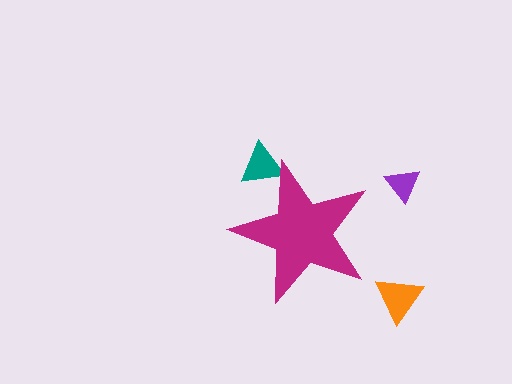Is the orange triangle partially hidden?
No, the orange triangle is fully visible.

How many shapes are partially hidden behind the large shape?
1 shape is partially hidden.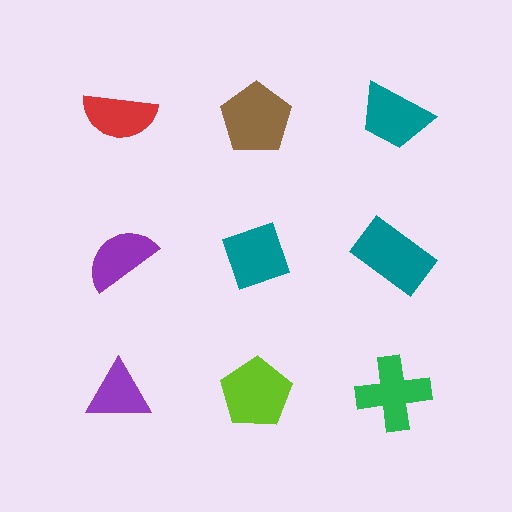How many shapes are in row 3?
3 shapes.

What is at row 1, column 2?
A brown pentagon.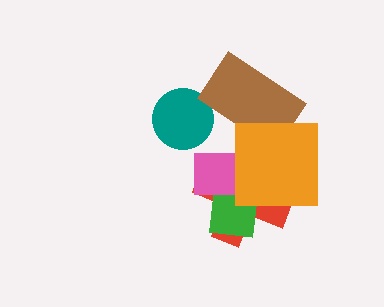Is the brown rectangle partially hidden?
Yes, it is partially covered by another shape.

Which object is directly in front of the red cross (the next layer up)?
The green square is directly in front of the red cross.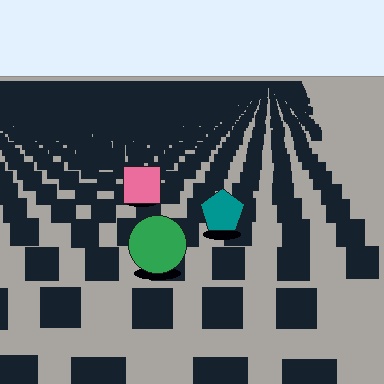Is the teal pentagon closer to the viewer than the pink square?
Yes. The teal pentagon is closer — you can tell from the texture gradient: the ground texture is coarser near it.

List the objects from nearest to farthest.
From nearest to farthest: the green circle, the teal pentagon, the pink square.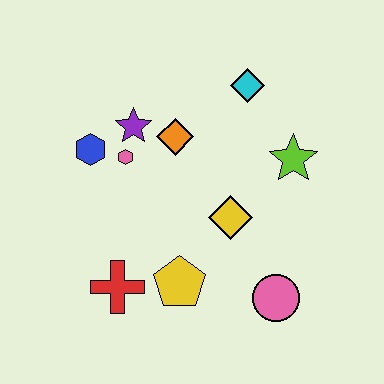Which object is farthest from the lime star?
The red cross is farthest from the lime star.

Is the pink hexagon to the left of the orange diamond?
Yes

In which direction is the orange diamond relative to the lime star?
The orange diamond is to the left of the lime star.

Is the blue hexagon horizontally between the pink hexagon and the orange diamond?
No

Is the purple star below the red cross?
No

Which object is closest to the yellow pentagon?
The red cross is closest to the yellow pentagon.